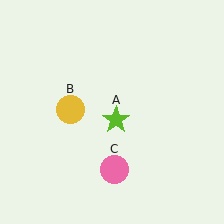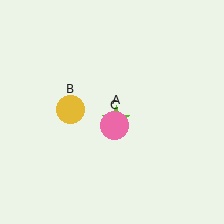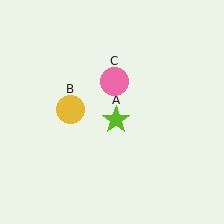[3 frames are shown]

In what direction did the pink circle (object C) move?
The pink circle (object C) moved up.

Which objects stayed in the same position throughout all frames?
Lime star (object A) and yellow circle (object B) remained stationary.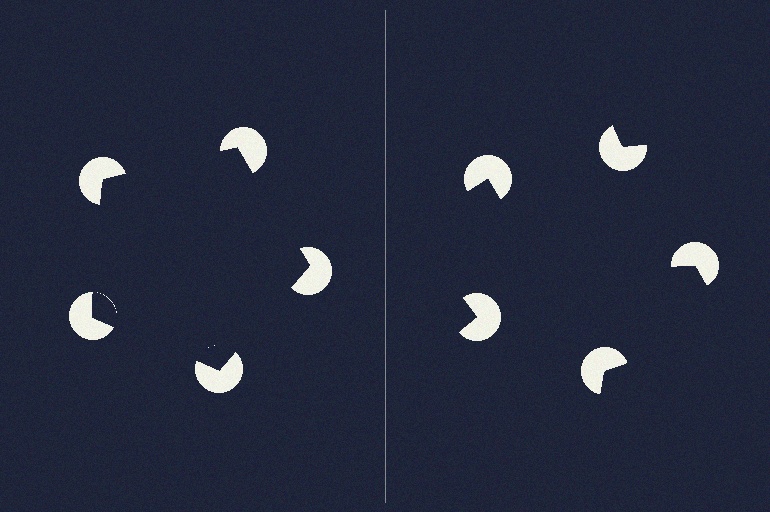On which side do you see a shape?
An illusory pentagon appears on the left side. On the right side the wedge cuts are rotated, so no coherent shape forms.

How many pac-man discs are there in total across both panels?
10 — 5 on each side.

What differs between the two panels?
The pac-man discs are positioned identically on both sides; only the wedge orientations differ. On the left they align to a pentagon; on the right they are misaligned.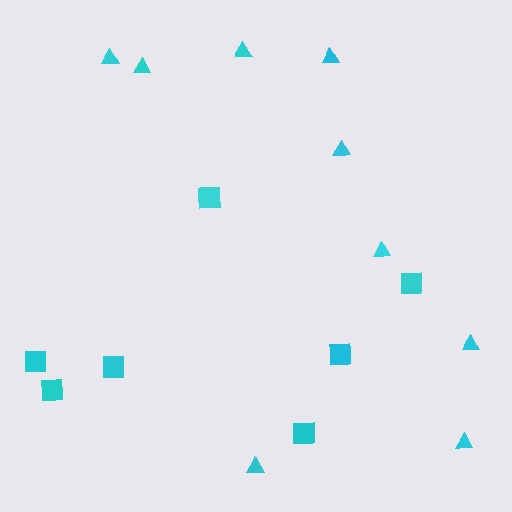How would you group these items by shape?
There are 2 groups: one group of triangles (9) and one group of squares (7).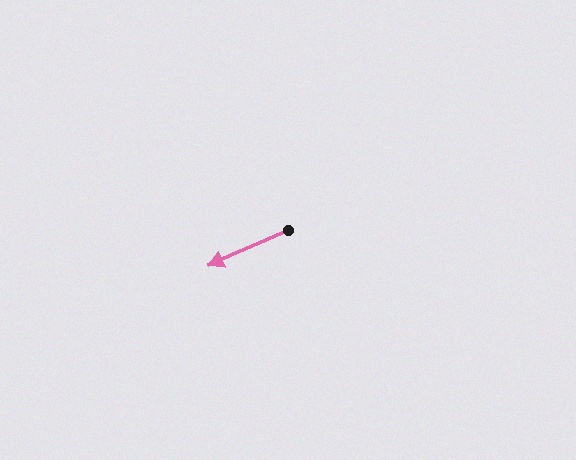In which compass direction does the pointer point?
Southwest.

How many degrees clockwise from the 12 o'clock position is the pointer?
Approximately 246 degrees.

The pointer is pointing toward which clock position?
Roughly 8 o'clock.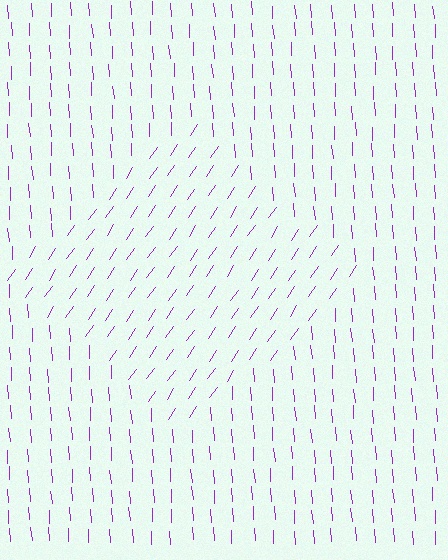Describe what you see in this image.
The image is filled with small purple line segments. A diamond region in the image has lines oriented differently from the surrounding lines, creating a visible texture boundary.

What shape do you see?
I see a diamond.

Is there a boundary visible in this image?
Yes, there is a texture boundary formed by a change in line orientation.